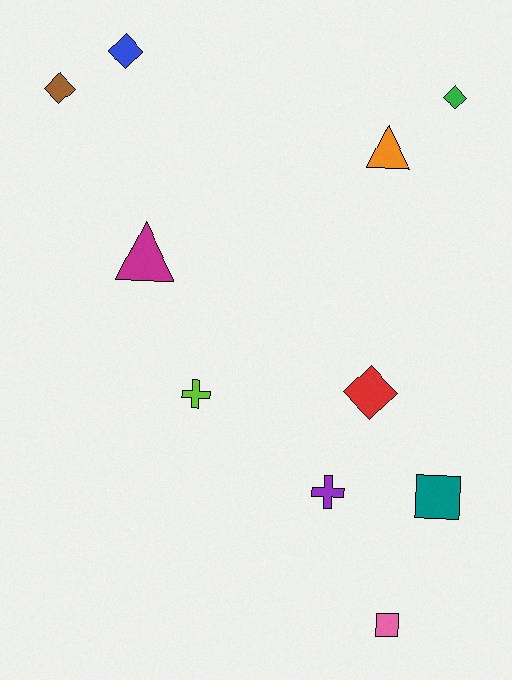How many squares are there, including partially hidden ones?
There are 2 squares.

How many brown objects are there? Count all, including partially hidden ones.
There is 1 brown object.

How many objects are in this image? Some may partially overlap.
There are 10 objects.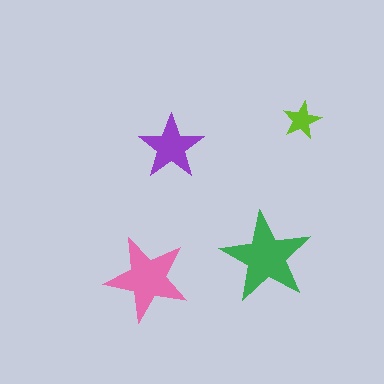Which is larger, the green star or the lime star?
The green one.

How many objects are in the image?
There are 4 objects in the image.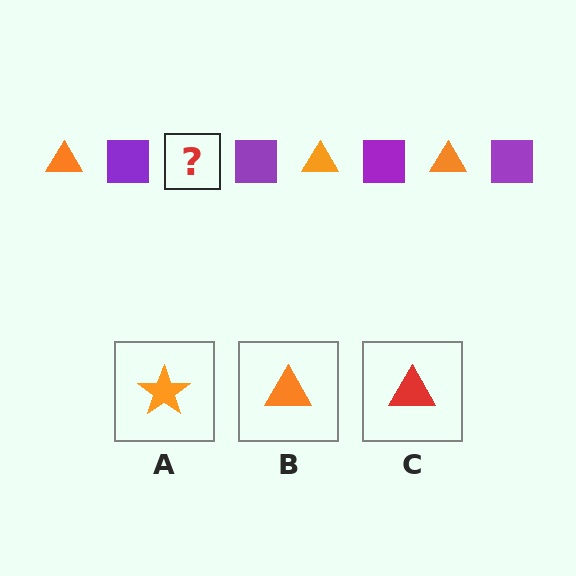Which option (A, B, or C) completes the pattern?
B.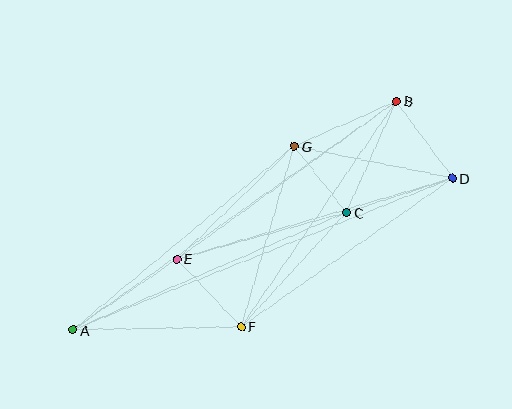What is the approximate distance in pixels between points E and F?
The distance between E and F is approximately 93 pixels.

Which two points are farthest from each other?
Points A and D are farthest from each other.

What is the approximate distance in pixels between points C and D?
The distance between C and D is approximately 111 pixels.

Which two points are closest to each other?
Points C and G are closest to each other.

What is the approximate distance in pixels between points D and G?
The distance between D and G is approximately 161 pixels.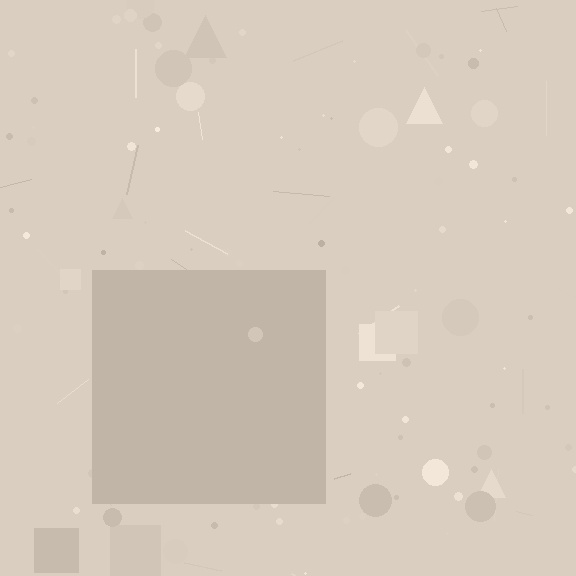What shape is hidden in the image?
A square is hidden in the image.